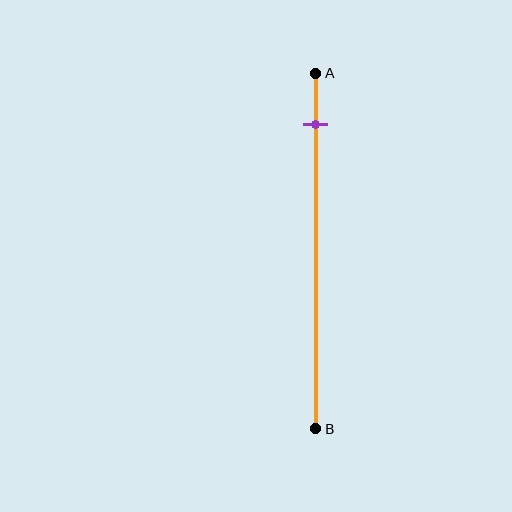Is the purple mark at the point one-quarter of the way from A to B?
No, the mark is at about 15% from A, not at the 25% one-quarter point.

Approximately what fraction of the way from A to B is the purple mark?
The purple mark is approximately 15% of the way from A to B.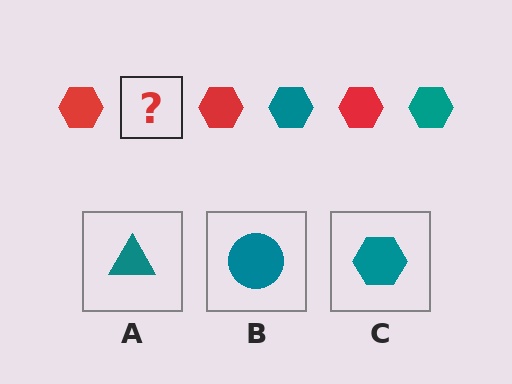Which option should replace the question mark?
Option C.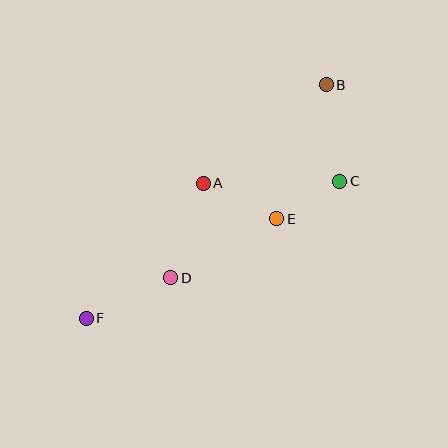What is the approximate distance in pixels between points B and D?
The distance between B and D is approximately 248 pixels.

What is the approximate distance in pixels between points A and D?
The distance between A and D is approximately 100 pixels.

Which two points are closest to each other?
Points C and E are closest to each other.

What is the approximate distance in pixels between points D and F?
The distance between D and F is approximately 93 pixels.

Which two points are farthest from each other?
Points B and F are farthest from each other.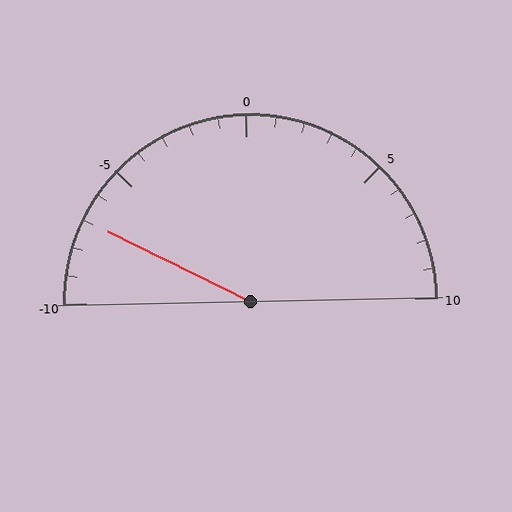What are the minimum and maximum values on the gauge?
The gauge ranges from -10 to 10.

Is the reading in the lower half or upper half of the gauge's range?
The reading is in the lower half of the range (-10 to 10).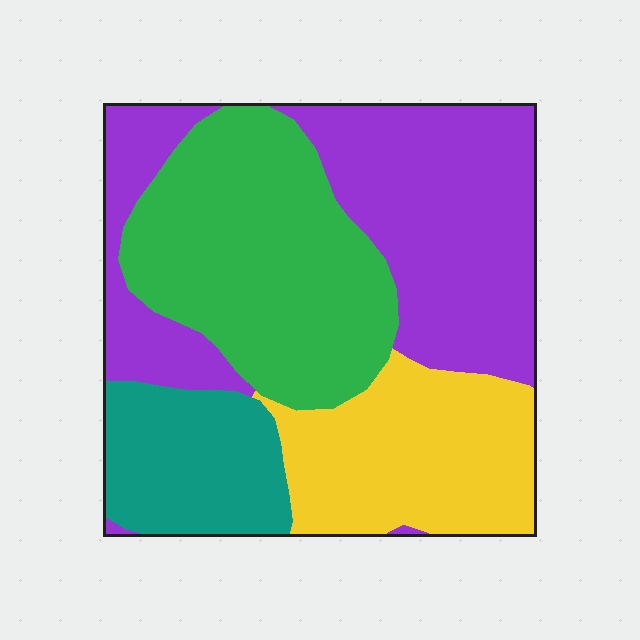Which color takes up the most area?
Purple, at roughly 35%.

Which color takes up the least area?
Teal, at roughly 15%.